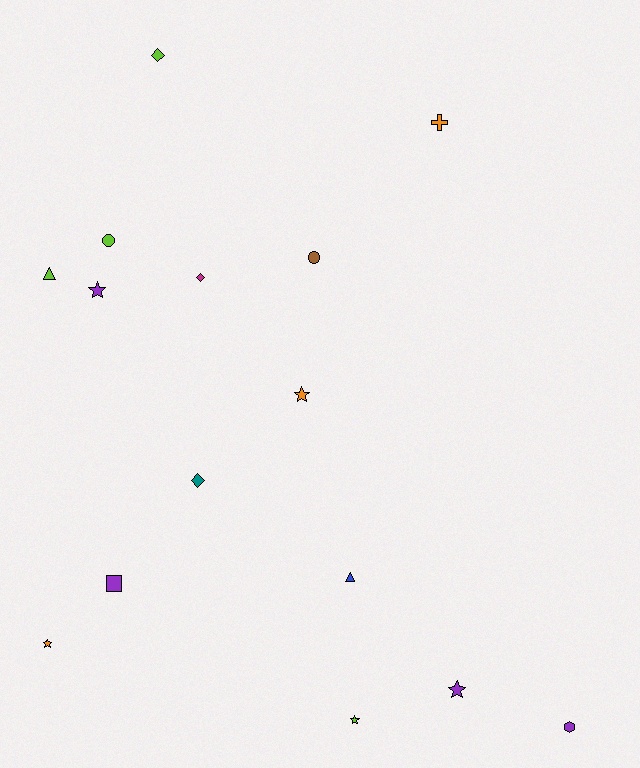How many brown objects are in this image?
There is 1 brown object.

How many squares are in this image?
There is 1 square.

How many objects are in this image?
There are 15 objects.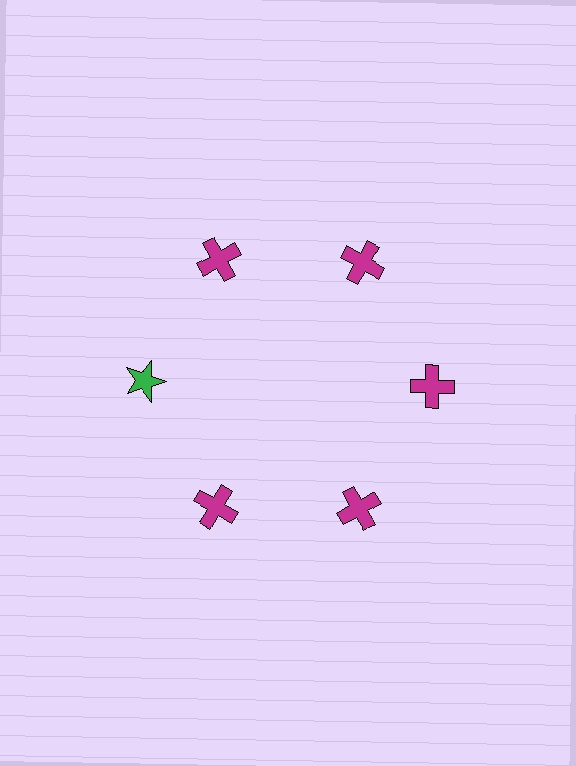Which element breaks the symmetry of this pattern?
The green star at roughly the 9 o'clock position breaks the symmetry. All other shapes are magenta crosses.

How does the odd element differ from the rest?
It differs in both color (green instead of magenta) and shape (star instead of cross).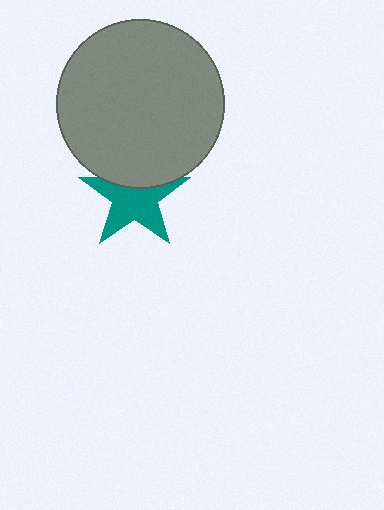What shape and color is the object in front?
The object in front is a gray circle.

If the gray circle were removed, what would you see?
You would see the complete teal star.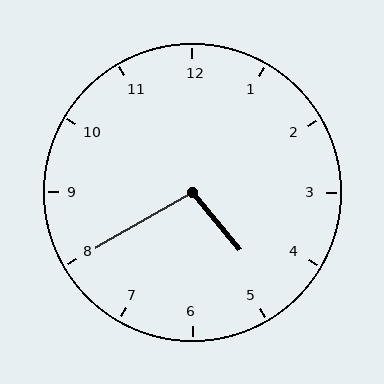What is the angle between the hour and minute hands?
Approximately 100 degrees.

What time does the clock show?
4:40.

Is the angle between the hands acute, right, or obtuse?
It is obtuse.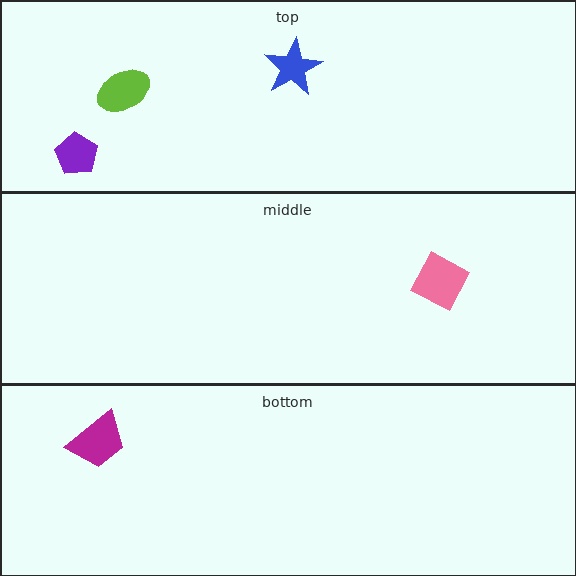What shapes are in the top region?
The purple pentagon, the blue star, the lime ellipse.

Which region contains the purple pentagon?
The top region.